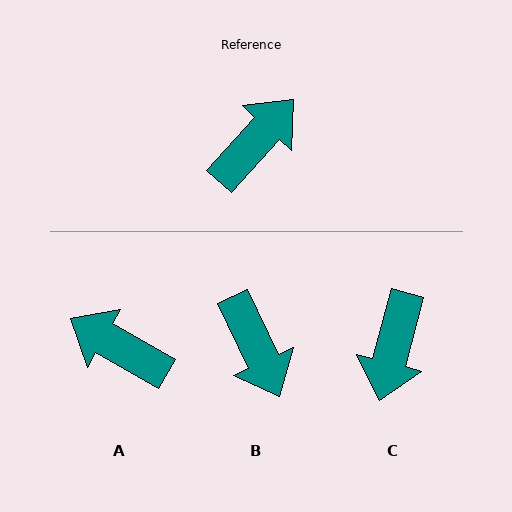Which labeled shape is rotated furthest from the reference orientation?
C, about 153 degrees away.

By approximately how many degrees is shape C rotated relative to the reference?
Approximately 153 degrees clockwise.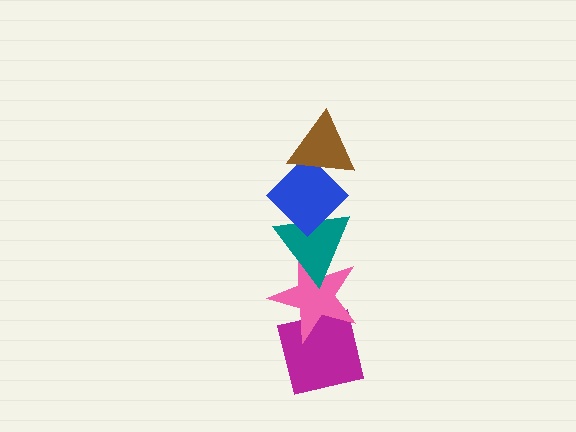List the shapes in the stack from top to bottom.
From top to bottom: the brown triangle, the blue diamond, the teal triangle, the pink star, the magenta square.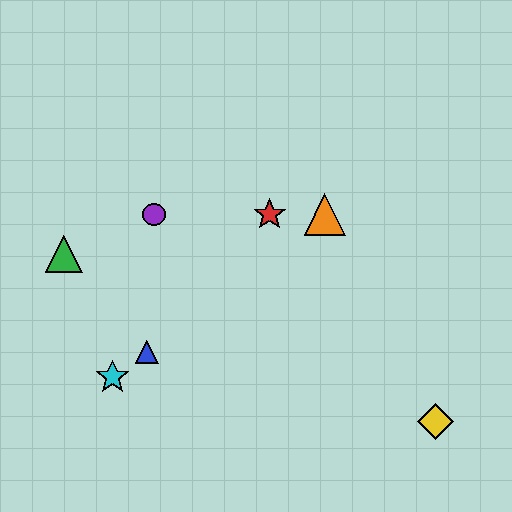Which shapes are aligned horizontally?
The red star, the purple circle, the orange triangle are aligned horizontally.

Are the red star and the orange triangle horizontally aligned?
Yes, both are at y≈214.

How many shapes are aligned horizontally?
3 shapes (the red star, the purple circle, the orange triangle) are aligned horizontally.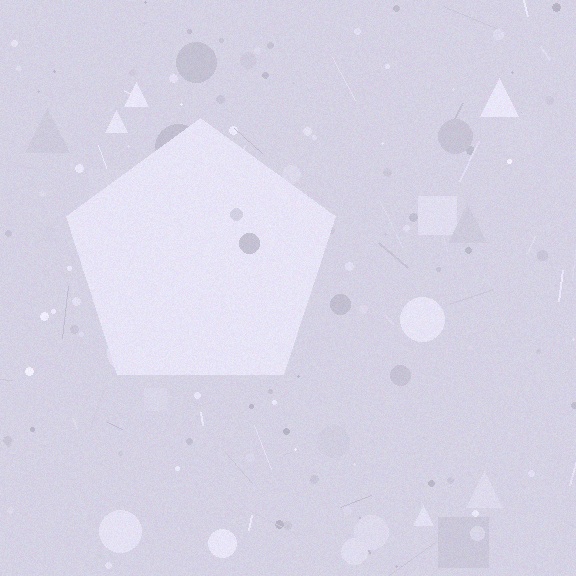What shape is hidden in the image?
A pentagon is hidden in the image.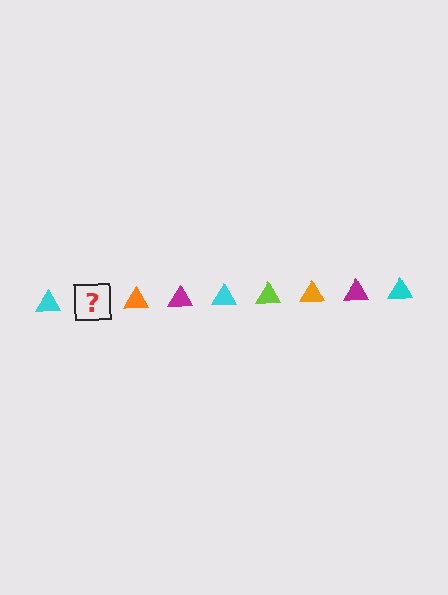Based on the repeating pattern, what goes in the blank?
The blank should be a lime triangle.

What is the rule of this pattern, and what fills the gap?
The rule is that the pattern cycles through cyan, lime, orange, magenta triangles. The gap should be filled with a lime triangle.